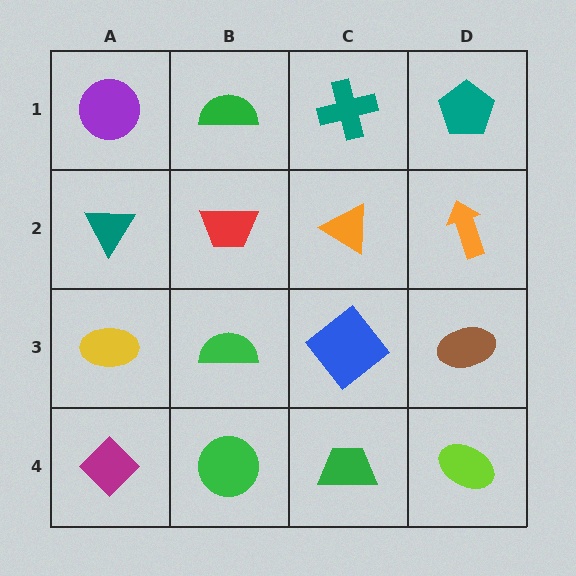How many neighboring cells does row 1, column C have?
3.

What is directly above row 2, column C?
A teal cross.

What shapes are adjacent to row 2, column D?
A teal pentagon (row 1, column D), a brown ellipse (row 3, column D), an orange triangle (row 2, column C).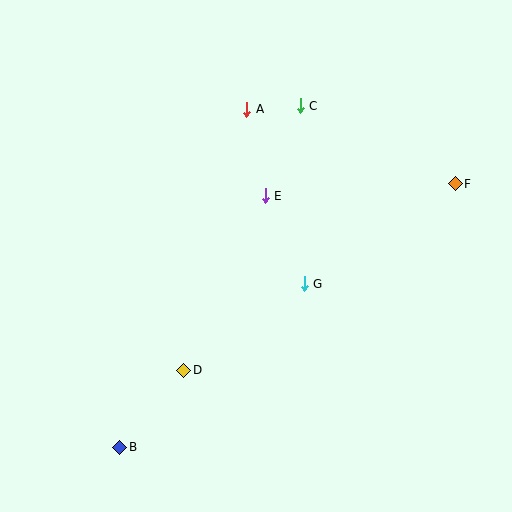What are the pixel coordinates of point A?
Point A is at (247, 109).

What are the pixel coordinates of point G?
Point G is at (304, 284).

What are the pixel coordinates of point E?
Point E is at (265, 196).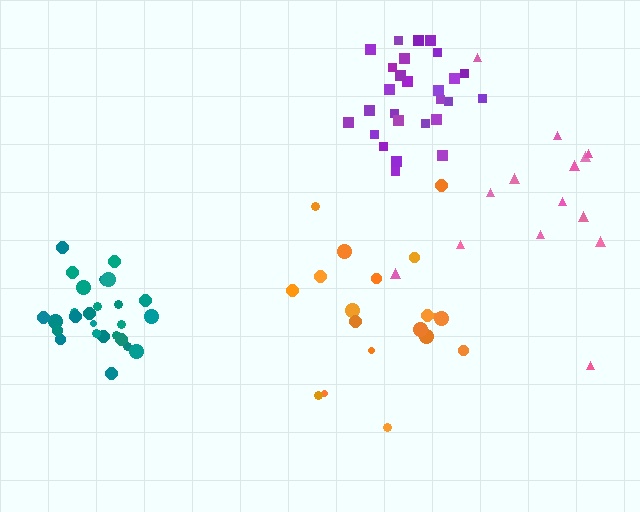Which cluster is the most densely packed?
Teal.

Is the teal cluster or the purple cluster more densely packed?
Teal.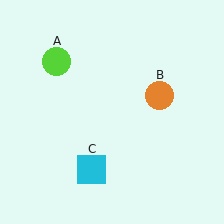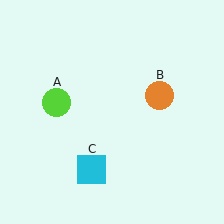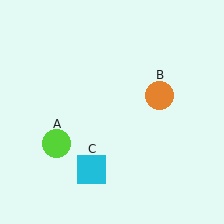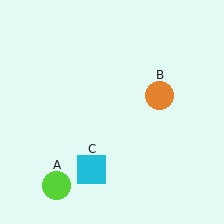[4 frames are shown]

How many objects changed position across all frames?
1 object changed position: lime circle (object A).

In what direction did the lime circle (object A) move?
The lime circle (object A) moved down.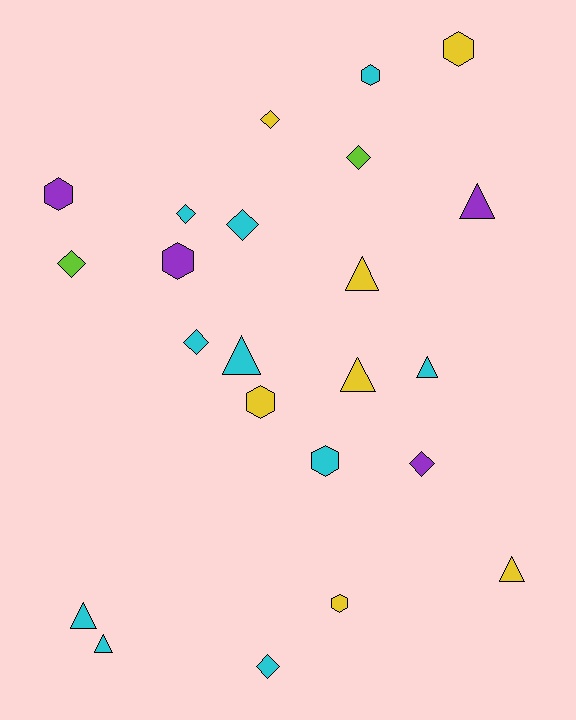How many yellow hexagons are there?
There are 3 yellow hexagons.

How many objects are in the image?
There are 23 objects.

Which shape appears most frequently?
Triangle, with 8 objects.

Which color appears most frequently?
Cyan, with 10 objects.